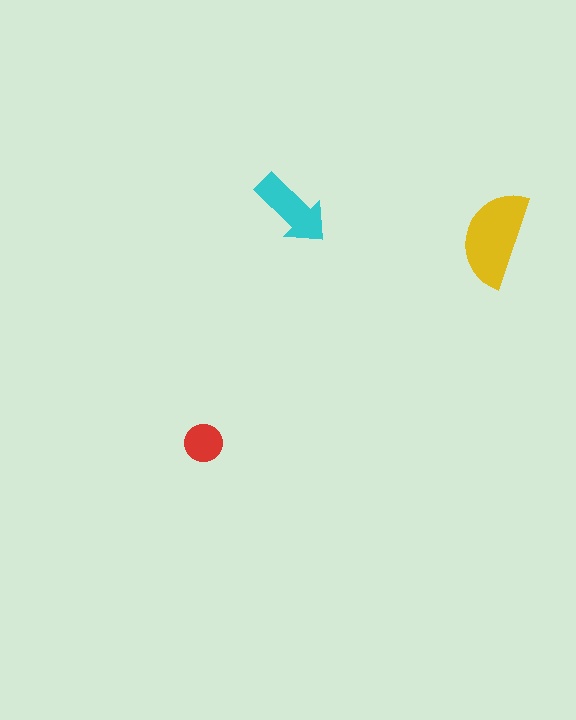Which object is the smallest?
The red circle.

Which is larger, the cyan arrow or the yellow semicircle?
The yellow semicircle.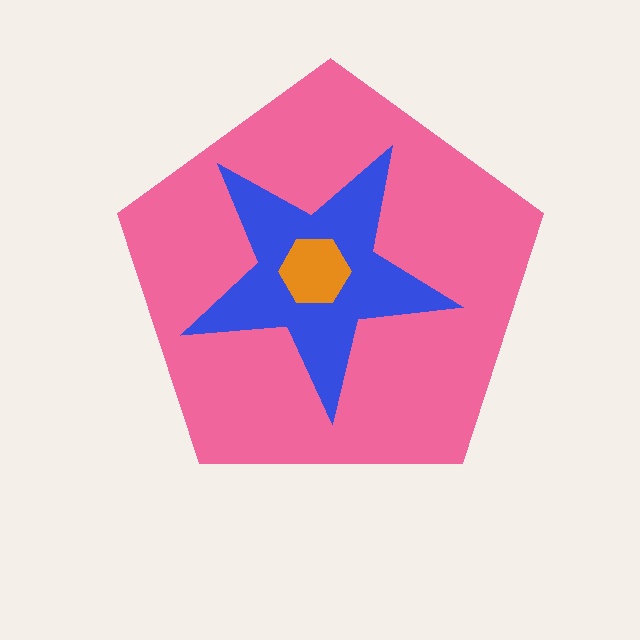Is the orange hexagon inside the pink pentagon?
Yes.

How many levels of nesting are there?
3.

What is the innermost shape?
The orange hexagon.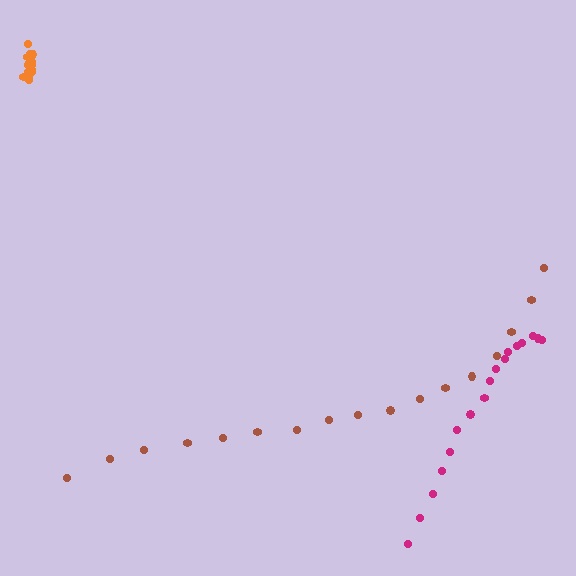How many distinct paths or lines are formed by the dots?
There are 3 distinct paths.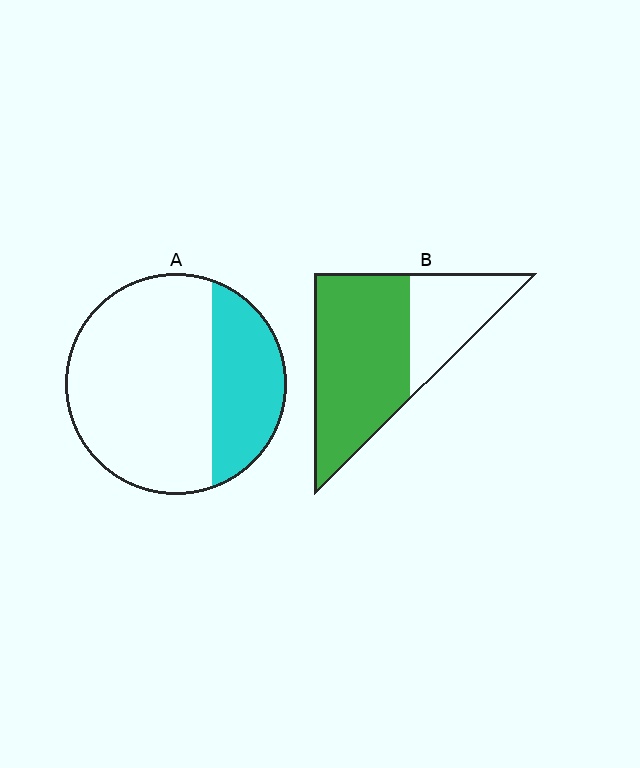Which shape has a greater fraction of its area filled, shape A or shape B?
Shape B.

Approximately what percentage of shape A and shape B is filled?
A is approximately 30% and B is approximately 65%.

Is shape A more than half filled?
No.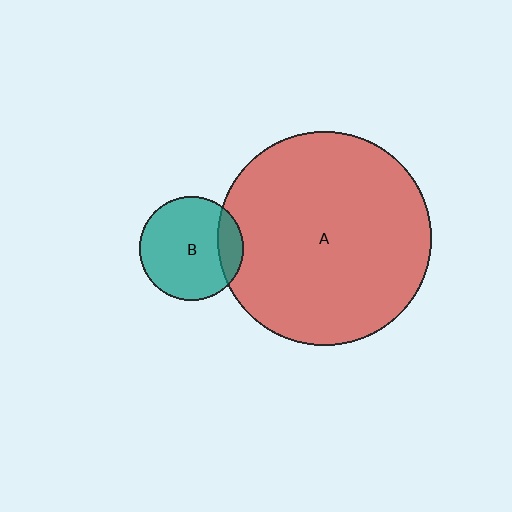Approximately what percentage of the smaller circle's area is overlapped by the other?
Approximately 15%.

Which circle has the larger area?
Circle A (red).